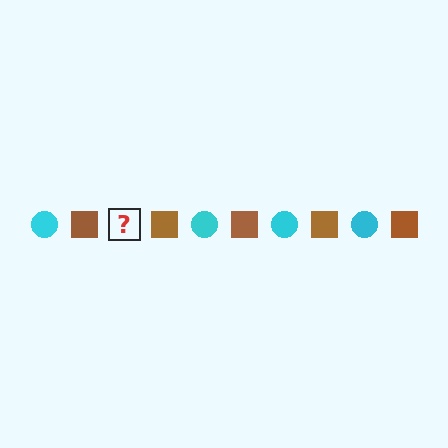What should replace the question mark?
The question mark should be replaced with a cyan circle.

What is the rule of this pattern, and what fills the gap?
The rule is that the pattern alternates between cyan circle and brown square. The gap should be filled with a cyan circle.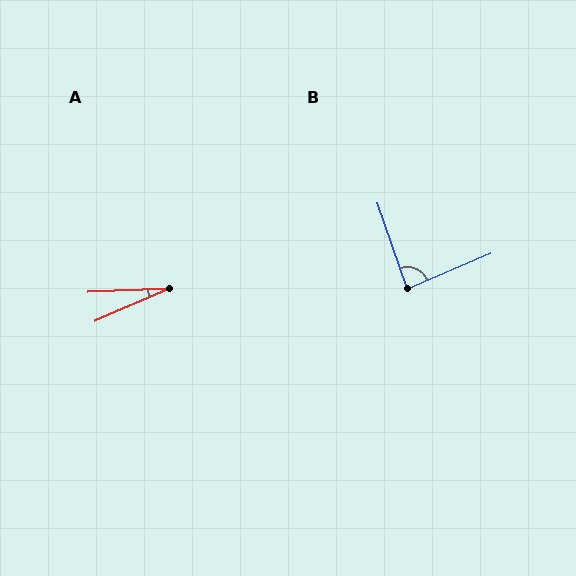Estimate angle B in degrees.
Approximately 86 degrees.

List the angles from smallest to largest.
A (21°), B (86°).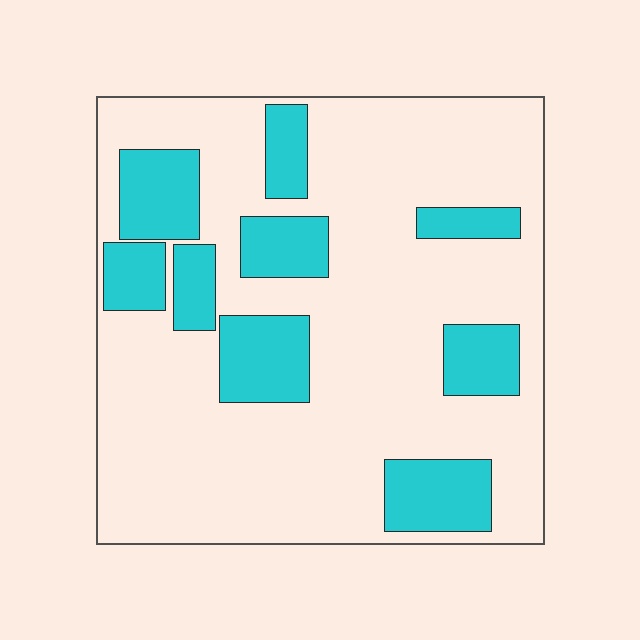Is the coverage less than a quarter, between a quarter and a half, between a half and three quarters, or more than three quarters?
Less than a quarter.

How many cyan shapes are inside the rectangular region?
9.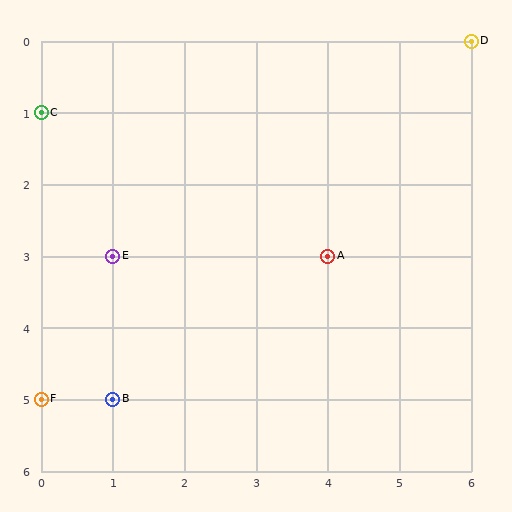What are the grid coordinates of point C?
Point C is at grid coordinates (0, 1).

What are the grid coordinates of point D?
Point D is at grid coordinates (6, 0).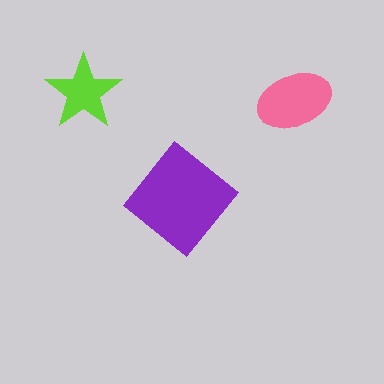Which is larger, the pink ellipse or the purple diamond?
The purple diamond.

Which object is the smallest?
The lime star.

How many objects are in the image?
There are 3 objects in the image.